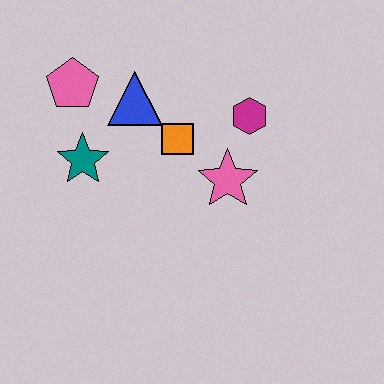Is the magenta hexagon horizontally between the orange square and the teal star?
No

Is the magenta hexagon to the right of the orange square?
Yes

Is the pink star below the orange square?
Yes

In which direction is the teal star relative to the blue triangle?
The teal star is below the blue triangle.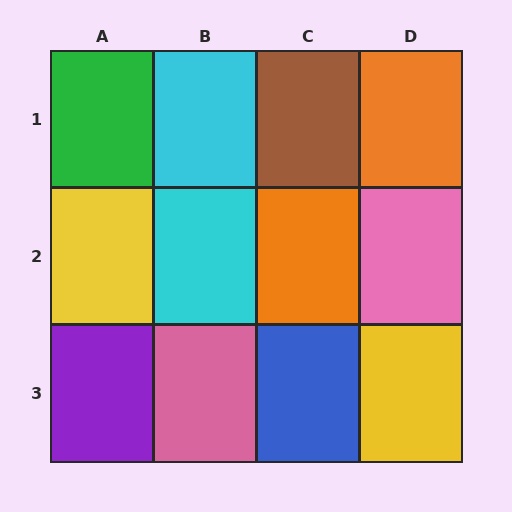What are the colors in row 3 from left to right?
Purple, pink, blue, yellow.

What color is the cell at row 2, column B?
Cyan.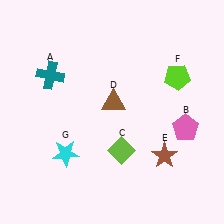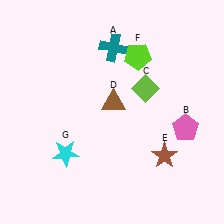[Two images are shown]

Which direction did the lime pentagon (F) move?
The lime pentagon (F) moved left.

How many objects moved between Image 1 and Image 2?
3 objects moved between the two images.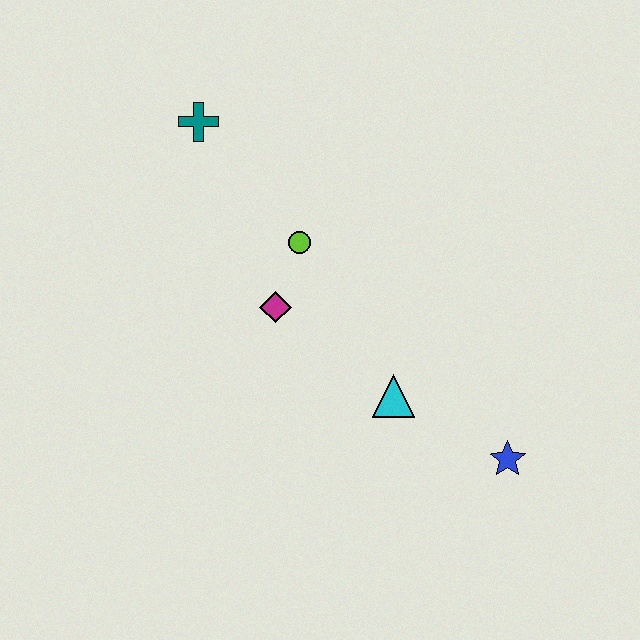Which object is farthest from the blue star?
The teal cross is farthest from the blue star.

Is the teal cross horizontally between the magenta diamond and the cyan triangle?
No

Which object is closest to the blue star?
The cyan triangle is closest to the blue star.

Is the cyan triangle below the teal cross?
Yes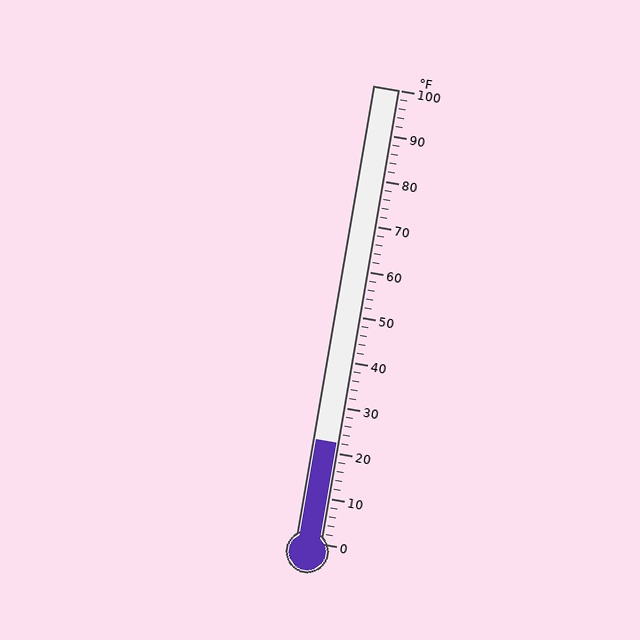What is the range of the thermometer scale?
The thermometer scale ranges from 0°F to 100°F.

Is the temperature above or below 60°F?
The temperature is below 60°F.